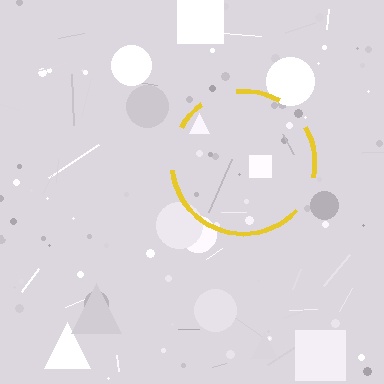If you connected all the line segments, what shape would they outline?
They would outline a circle.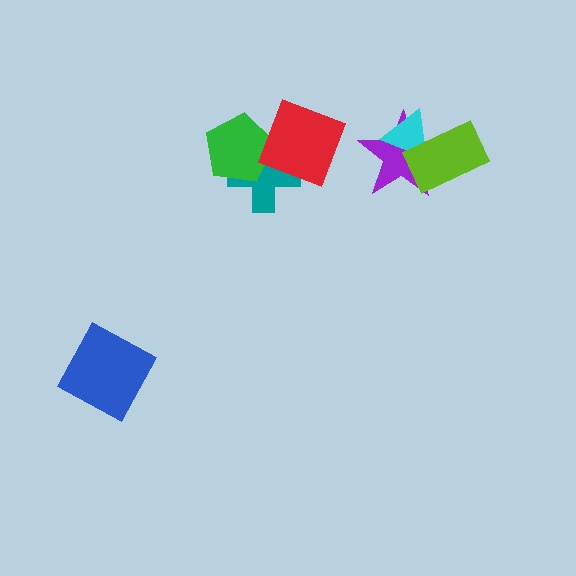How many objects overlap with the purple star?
2 objects overlap with the purple star.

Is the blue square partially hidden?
No, no other shape covers it.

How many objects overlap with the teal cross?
2 objects overlap with the teal cross.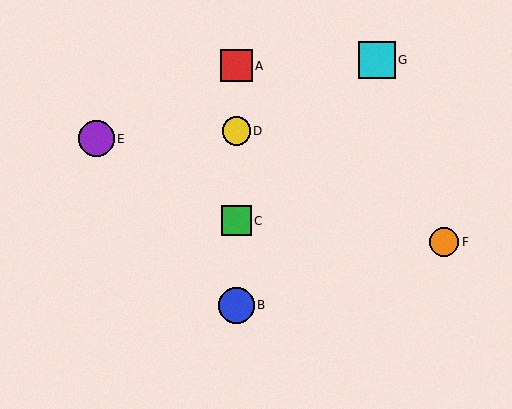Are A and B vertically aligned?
Yes, both are at x≈236.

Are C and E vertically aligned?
No, C is at x≈236 and E is at x≈97.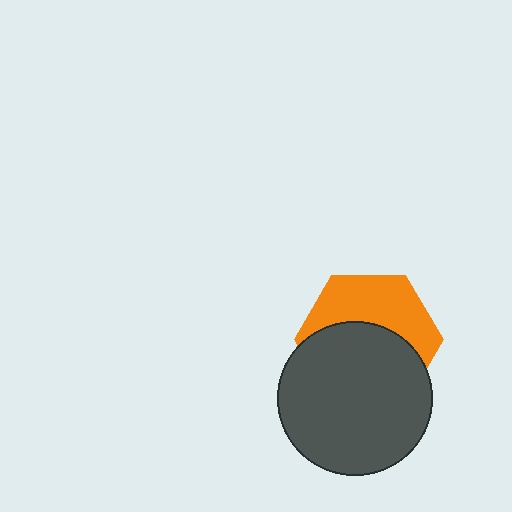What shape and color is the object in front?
The object in front is a dark gray circle.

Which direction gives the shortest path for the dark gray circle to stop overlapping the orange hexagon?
Moving down gives the shortest separation.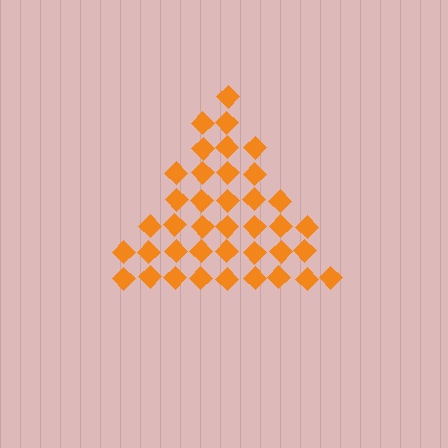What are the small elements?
The small elements are diamonds.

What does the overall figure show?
The overall figure shows a triangle.